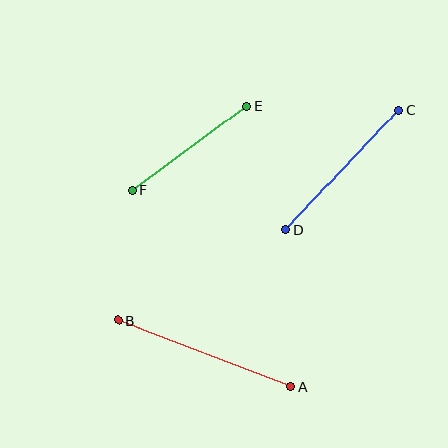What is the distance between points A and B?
The distance is approximately 186 pixels.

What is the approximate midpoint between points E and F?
The midpoint is at approximately (189, 148) pixels.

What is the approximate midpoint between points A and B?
The midpoint is at approximately (204, 354) pixels.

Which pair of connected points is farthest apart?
Points A and B are farthest apart.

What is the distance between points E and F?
The distance is approximately 141 pixels.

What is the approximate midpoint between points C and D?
The midpoint is at approximately (342, 170) pixels.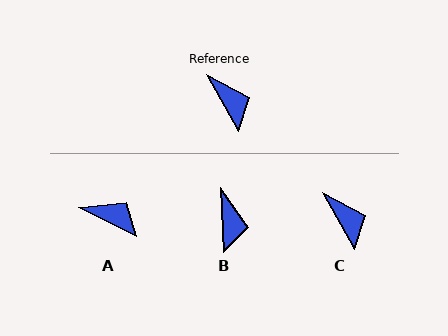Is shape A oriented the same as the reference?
No, it is off by about 34 degrees.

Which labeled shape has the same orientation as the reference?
C.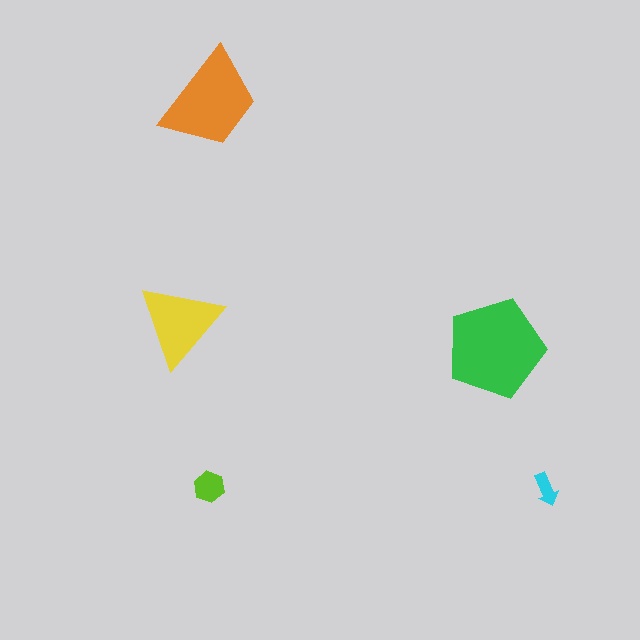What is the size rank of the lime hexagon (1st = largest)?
4th.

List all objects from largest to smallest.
The green pentagon, the orange trapezoid, the yellow triangle, the lime hexagon, the cyan arrow.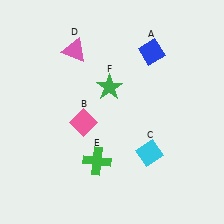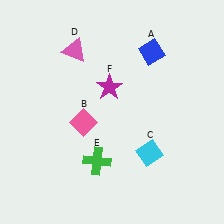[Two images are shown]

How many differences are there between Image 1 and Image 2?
There is 1 difference between the two images.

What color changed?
The star (F) changed from green in Image 1 to magenta in Image 2.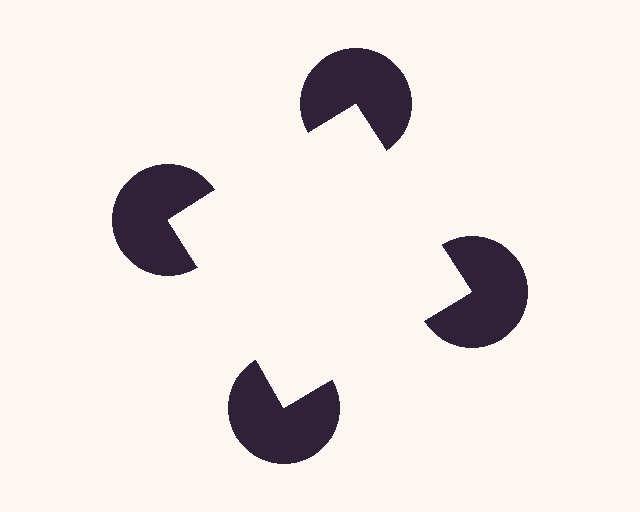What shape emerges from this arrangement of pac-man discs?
An illusory square — its edges are inferred from the aligned wedge cuts in the pac-man discs, not physically drawn.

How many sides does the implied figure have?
4 sides.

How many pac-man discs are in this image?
There are 4 — one at each vertex of the illusory square.